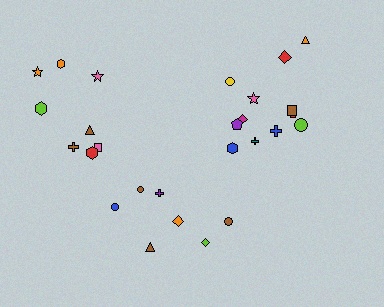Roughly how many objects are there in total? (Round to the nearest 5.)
Roughly 25 objects in total.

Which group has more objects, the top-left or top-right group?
The top-right group.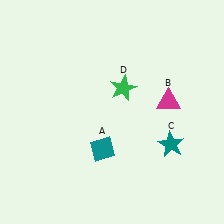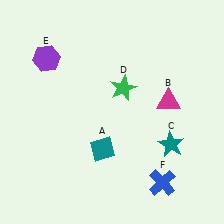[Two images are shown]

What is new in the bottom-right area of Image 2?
A blue cross (F) was added in the bottom-right area of Image 2.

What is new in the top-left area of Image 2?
A purple hexagon (E) was added in the top-left area of Image 2.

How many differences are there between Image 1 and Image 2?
There are 2 differences between the two images.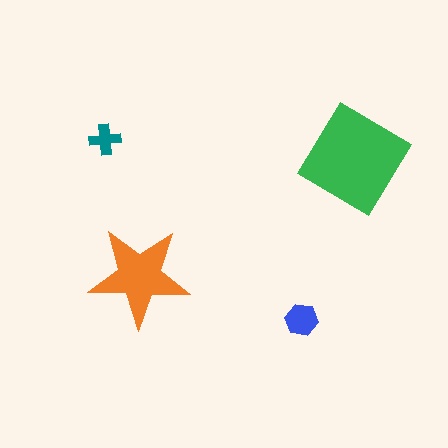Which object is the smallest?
The teal cross.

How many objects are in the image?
There are 4 objects in the image.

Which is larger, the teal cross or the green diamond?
The green diamond.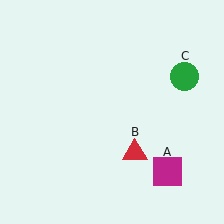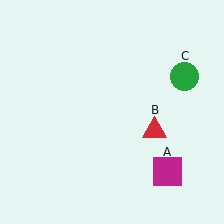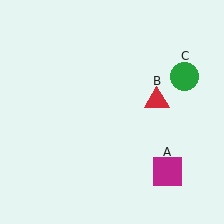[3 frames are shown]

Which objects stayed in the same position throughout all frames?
Magenta square (object A) and green circle (object C) remained stationary.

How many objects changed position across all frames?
1 object changed position: red triangle (object B).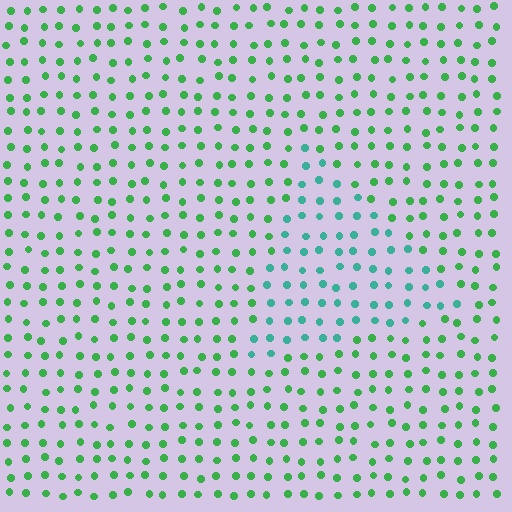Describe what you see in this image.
The image is filled with small green elements in a uniform arrangement. A triangle-shaped region is visible where the elements are tinted to a slightly different hue, forming a subtle color boundary.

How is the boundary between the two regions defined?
The boundary is defined purely by a slight shift in hue (about 39 degrees). Spacing, size, and orientation are identical on both sides.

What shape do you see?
I see a triangle.